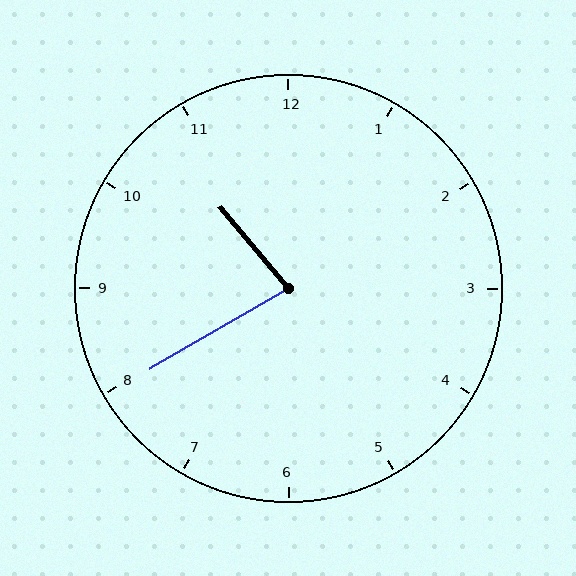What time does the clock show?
10:40.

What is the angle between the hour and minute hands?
Approximately 80 degrees.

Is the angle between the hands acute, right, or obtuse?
It is acute.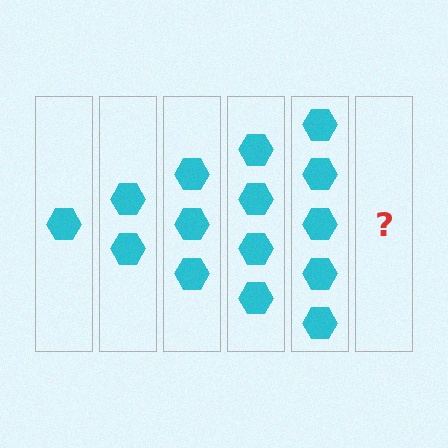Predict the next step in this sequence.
The next step is 6 hexagons.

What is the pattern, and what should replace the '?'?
The pattern is that each step adds one more hexagon. The '?' should be 6 hexagons.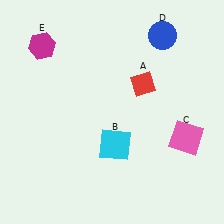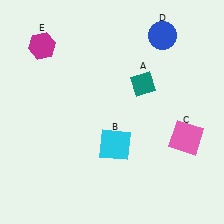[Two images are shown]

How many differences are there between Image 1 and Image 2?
There is 1 difference between the two images.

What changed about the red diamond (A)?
In Image 1, A is red. In Image 2, it changed to teal.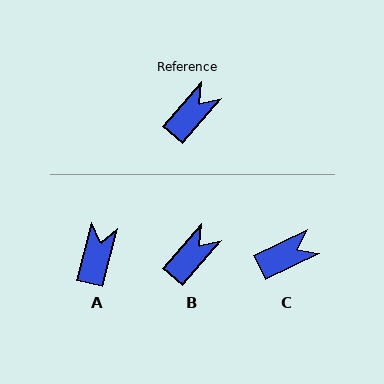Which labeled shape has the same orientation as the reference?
B.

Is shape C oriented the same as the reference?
No, it is off by about 24 degrees.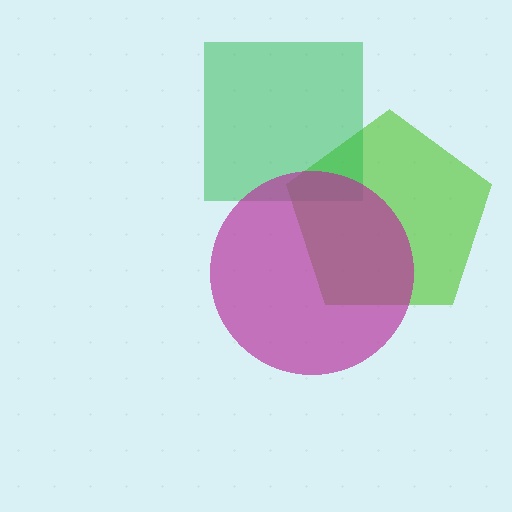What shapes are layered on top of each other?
The layered shapes are: a lime pentagon, a green square, a magenta circle.